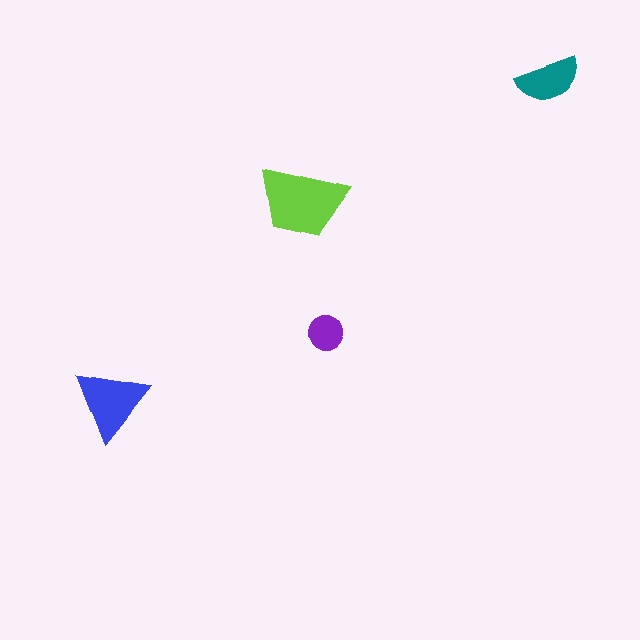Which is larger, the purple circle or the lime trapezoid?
The lime trapezoid.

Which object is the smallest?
The purple circle.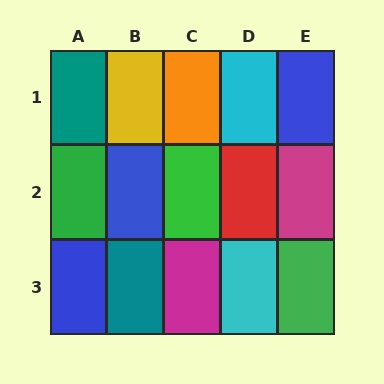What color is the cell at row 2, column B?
Blue.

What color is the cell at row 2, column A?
Green.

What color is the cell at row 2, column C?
Green.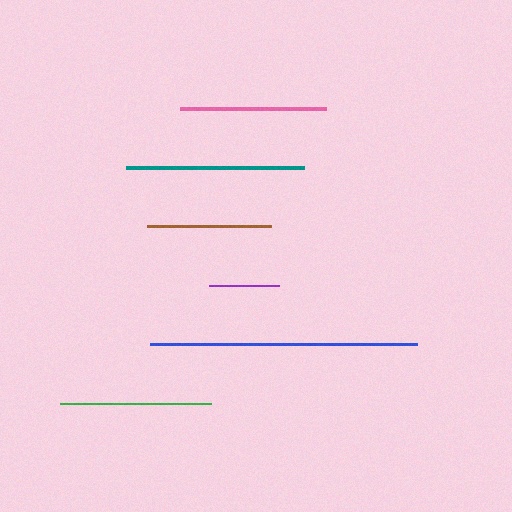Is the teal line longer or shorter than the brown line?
The teal line is longer than the brown line.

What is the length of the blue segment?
The blue segment is approximately 267 pixels long.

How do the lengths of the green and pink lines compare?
The green and pink lines are approximately the same length.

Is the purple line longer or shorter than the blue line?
The blue line is longer than the purple line.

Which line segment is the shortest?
The purple line is the shortest at approximately 70 pixels.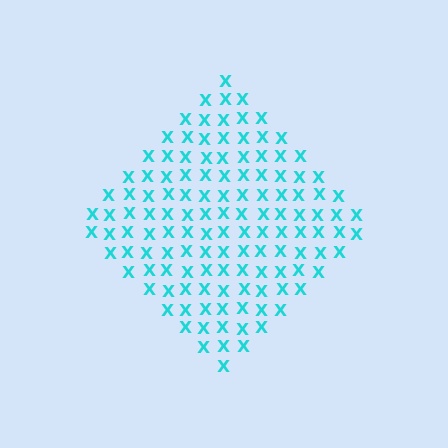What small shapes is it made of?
It is made of small letter X's.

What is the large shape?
The large shape is a diamond.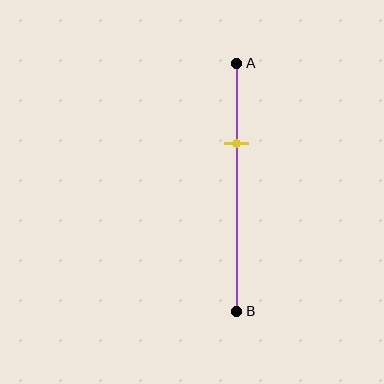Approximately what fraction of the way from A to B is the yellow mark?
The yellow mark is approximately 30% of the way from A to B.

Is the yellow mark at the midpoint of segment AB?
No, the mark is at about 30% from A, not at the 50% midpoint.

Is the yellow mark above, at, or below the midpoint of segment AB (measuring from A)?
The yellow mark is above the midpoint of segment AB.